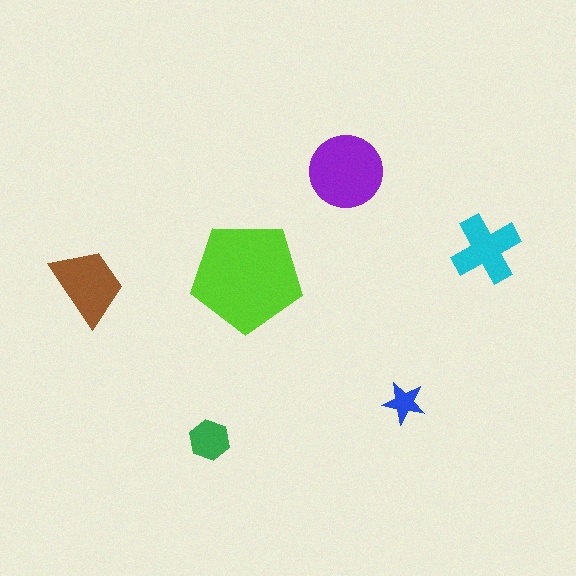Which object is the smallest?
The blue star.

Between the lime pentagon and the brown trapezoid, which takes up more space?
The lime pentagon.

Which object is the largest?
The lime pentagon.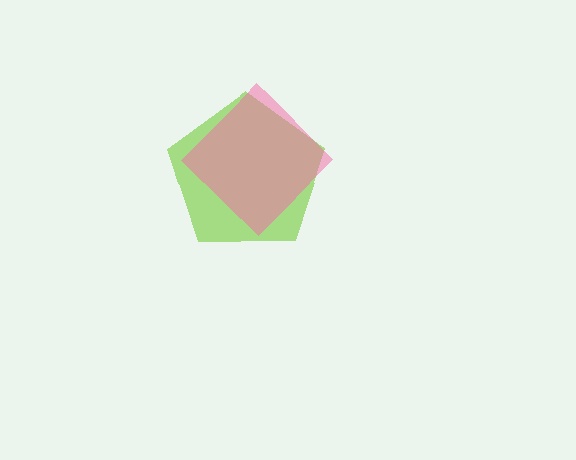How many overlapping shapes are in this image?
There are 2 overlapping shapes in the image.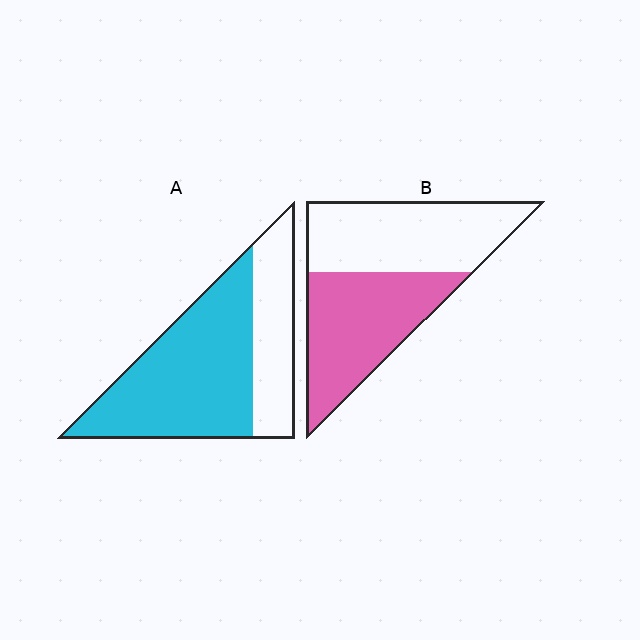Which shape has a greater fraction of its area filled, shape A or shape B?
Shape A.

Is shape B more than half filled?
Roughly half.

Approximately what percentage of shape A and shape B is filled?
A is approximately 70% and B is approximately 50%.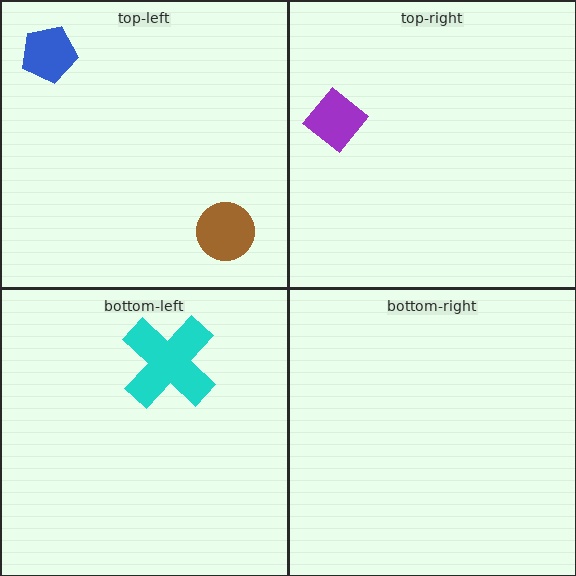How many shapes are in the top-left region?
2.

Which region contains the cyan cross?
The bottom-left region.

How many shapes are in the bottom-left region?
1.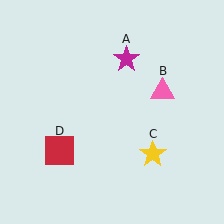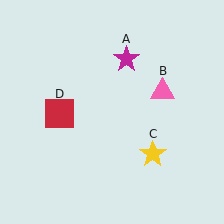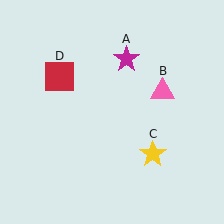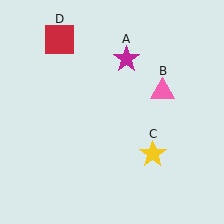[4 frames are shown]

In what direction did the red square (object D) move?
The red square (object D) moved up.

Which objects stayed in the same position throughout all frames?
Magenta star (object A) and pink triangle (object B) and yellow star (object C) remained stationary.